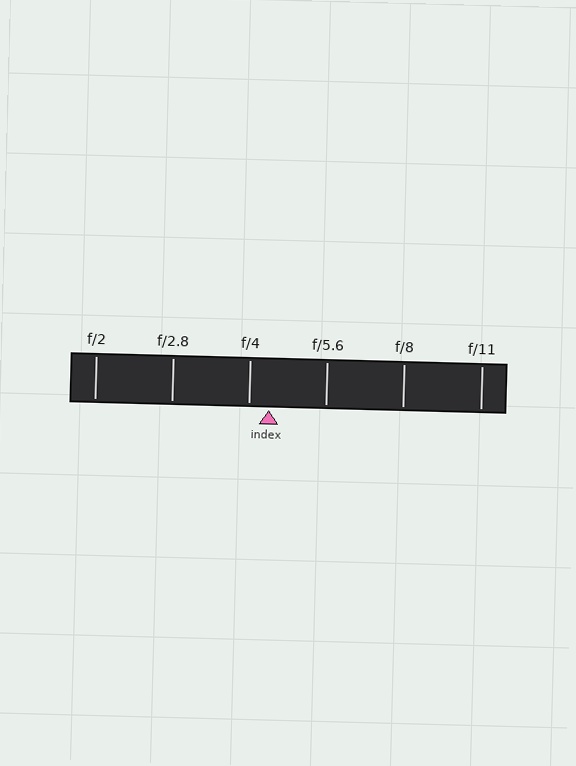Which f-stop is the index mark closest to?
The index mark is closest to f/4.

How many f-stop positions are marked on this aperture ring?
There are 6 f-stop positions marked.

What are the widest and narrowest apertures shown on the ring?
The widest aperture shown is f/2 and the narrowest is f/11.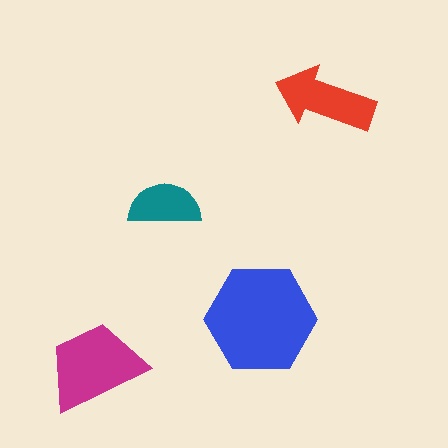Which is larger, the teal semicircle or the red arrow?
The red arrow.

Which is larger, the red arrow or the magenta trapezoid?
The magenta trapezoid.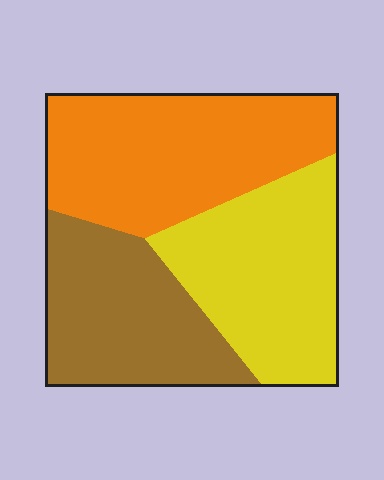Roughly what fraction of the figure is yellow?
Yellow takes up about one third (1/3) of the figure.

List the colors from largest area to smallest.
From largest to smallest: orange, yellow, brown.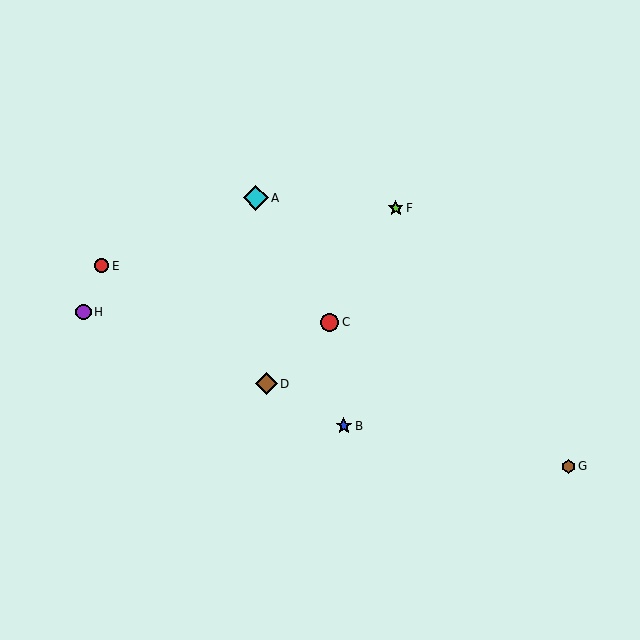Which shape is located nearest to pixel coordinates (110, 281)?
The red circle (labeled E) at (102, 266) is nearest to that location.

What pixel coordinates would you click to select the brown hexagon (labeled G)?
Click at (568, 466) to select the brown hexagon G.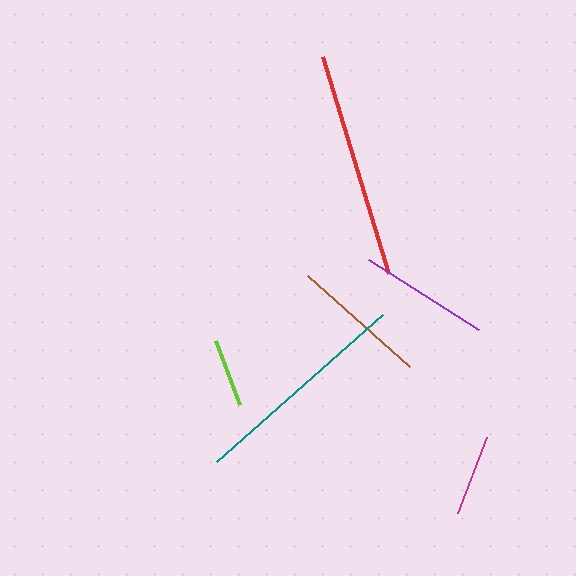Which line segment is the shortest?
The lime line is the shortest at approximately 69 pixels.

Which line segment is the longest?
The red line is the longest at approximately 227 pixels.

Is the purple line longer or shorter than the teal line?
The teal line is longer than the purple line.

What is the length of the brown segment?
The brown segment is approximately 137 pixels long.